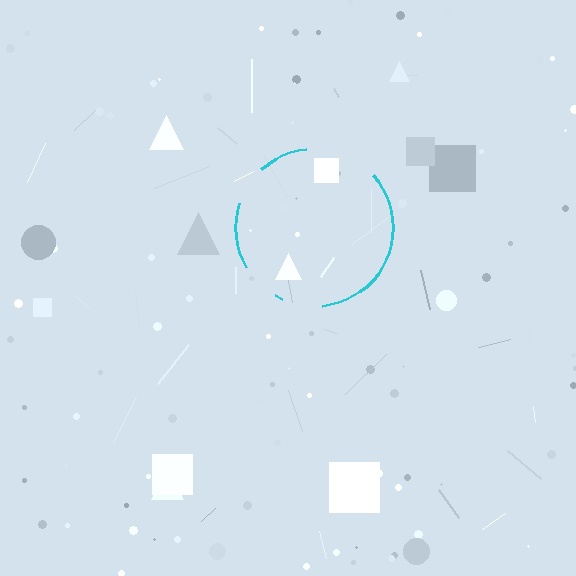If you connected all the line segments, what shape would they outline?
They would outline a circle.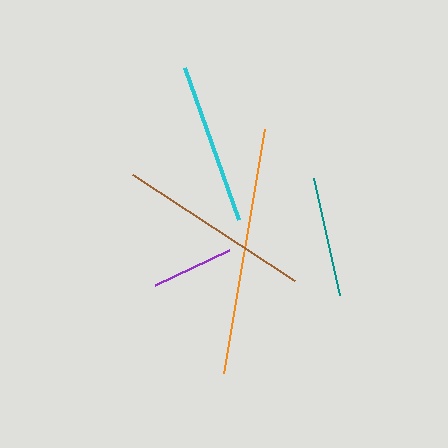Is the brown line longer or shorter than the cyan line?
The brown line is longer than the cyan line.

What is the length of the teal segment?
The teal segment is approximately 120 pixels long.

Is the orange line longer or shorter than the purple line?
The orange line is longer than the purple line.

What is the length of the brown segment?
The brown segment is approximately 194 pixels long.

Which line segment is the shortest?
The purple line is the shortest at approximately 81 pixels.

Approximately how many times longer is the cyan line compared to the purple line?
The cyan line is approximately 2.0 times the length of the purple line.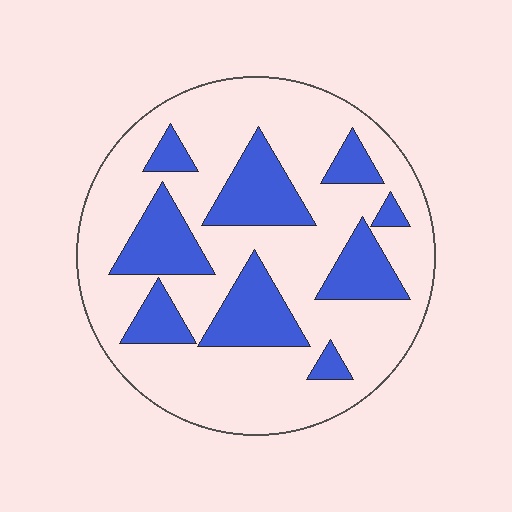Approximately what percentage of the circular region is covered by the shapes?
Approximately 30%.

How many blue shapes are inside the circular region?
9.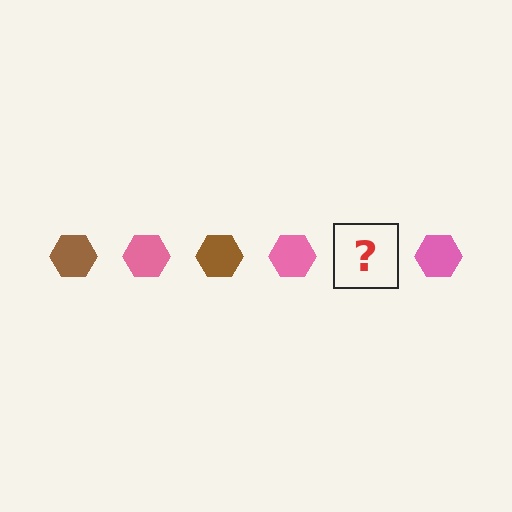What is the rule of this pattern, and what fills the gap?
The rule is that the pattern cycles through brown, pink hexagons. The gap should be filled with a brown hexagon.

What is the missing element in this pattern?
The missing element is a brown hexagon.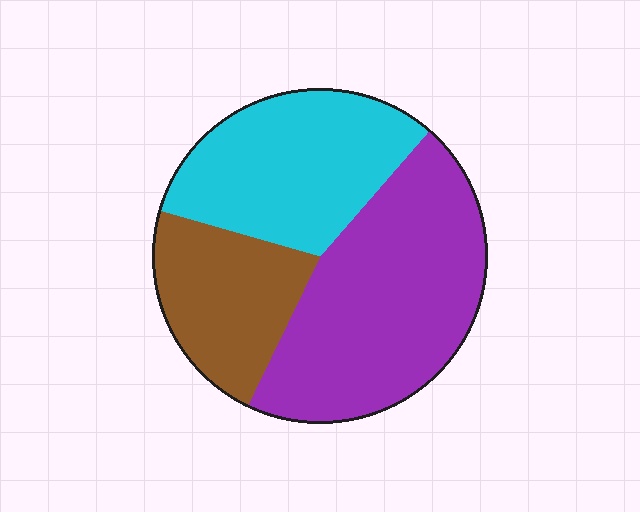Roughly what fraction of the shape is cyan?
Cyan takes up about one third (1/3) of the shape.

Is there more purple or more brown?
Purple.